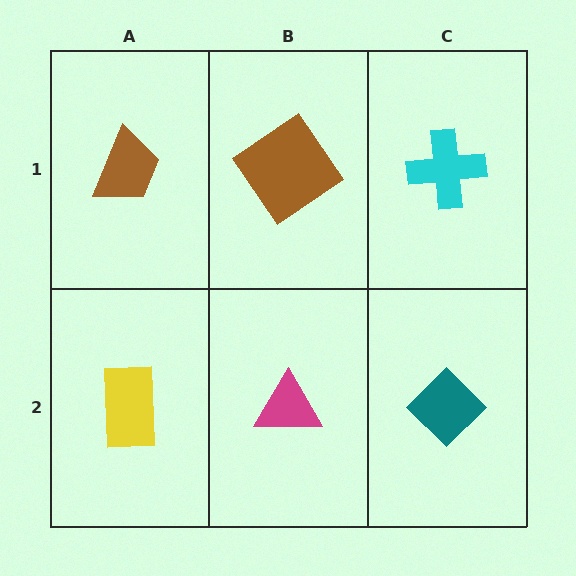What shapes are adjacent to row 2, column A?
A brown trapezoid (row 1, column A), a magenta triangle (row 2, column B).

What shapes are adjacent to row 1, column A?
A yellow rectangle (row 2, column A), a brown diamond (row 1, column B).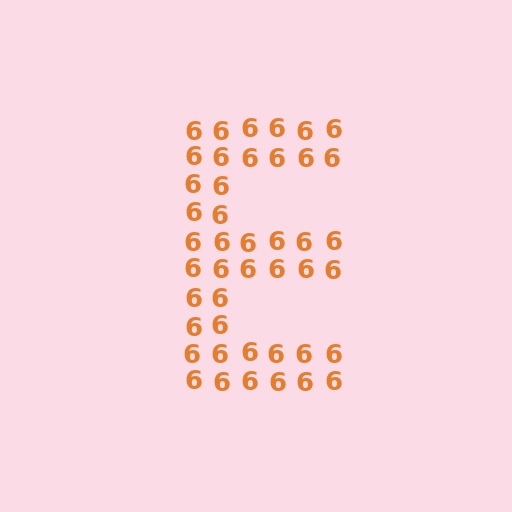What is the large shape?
The large shape is the letter E.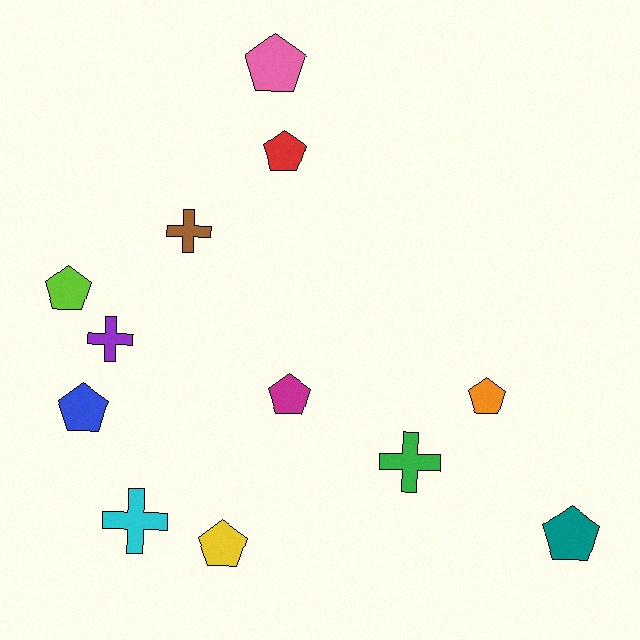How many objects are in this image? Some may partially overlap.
There are 12 objects.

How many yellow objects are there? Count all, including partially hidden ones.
There is 1 yellow object.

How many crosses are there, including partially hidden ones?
There are 4 crosses.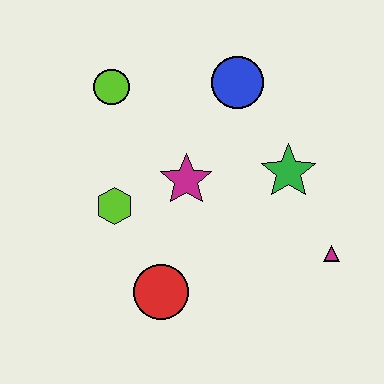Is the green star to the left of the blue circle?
No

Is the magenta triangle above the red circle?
Yes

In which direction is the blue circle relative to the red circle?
The blue circle is above the red circle.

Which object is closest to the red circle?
The lime hexagon is closest to the red circle.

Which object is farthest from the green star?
The lime circle is farthest from the green star.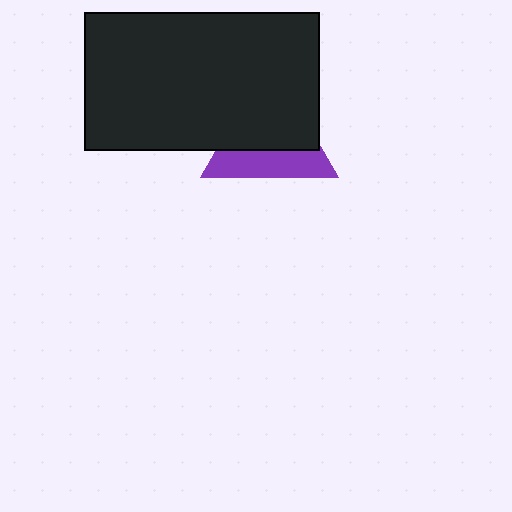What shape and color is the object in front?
The object in front is a black rectangle.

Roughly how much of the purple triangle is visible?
A small part of it is visible (roughly 39%).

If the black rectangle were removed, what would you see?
You would see the complete purple triangle.